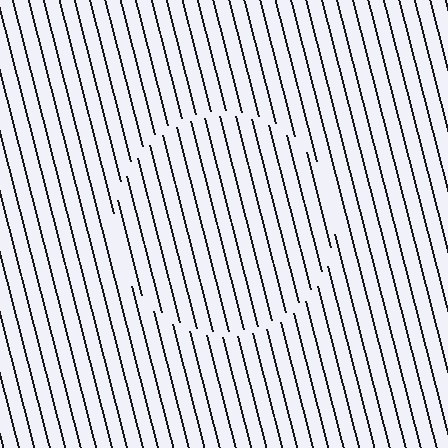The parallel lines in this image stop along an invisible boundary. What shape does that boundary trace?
An illusory circle. The interior of the shape contains the same grating, shifted by half a period — the contour is defined by the phase discontinuity where line-ends from the inner and outer gratings abut.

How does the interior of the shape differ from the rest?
The interior of the shape contains the same grating, shifted by half a period — the contour is defined by the phase discontinuity where line-ends from the inner and outer gratings abut.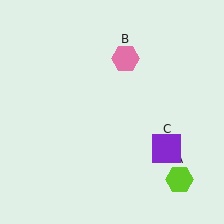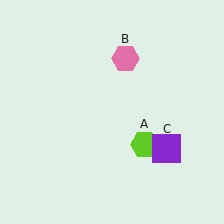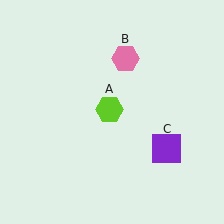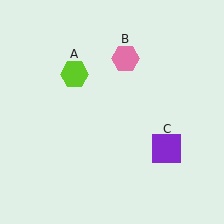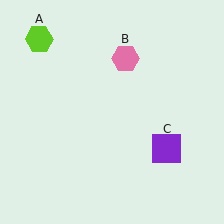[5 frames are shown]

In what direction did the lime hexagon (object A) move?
The lime hexagon (object A) moved up and to the left.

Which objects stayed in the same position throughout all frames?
Pink hexagon (object B) and purple square (object C) remained stationary.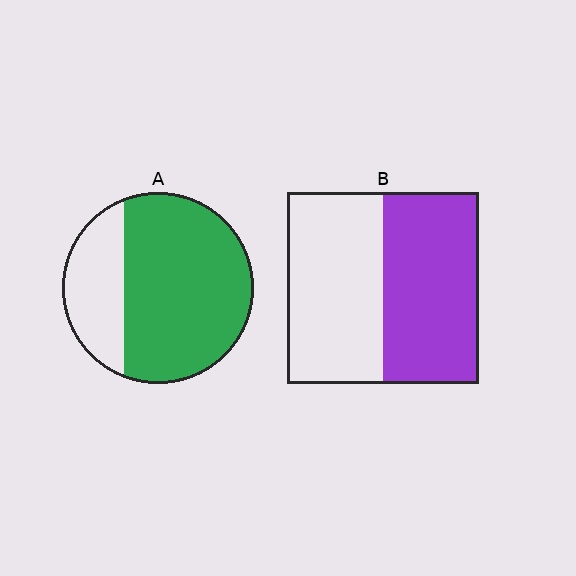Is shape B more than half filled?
Roughly half.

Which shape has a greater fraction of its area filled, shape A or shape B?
Shape A.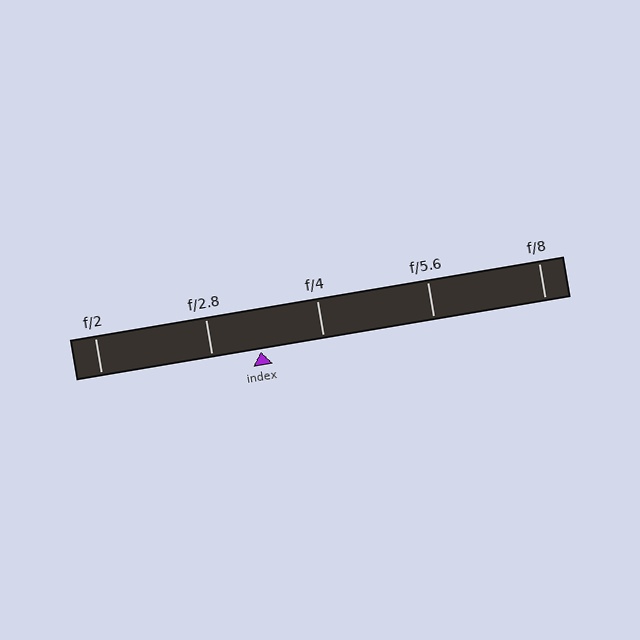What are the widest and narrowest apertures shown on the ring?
The widest aperture shown is f/2 and the narrowest is f/8.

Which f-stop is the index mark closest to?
The index mark is closest to f/2.8.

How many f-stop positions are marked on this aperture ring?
There are 5 f-stop positions marked.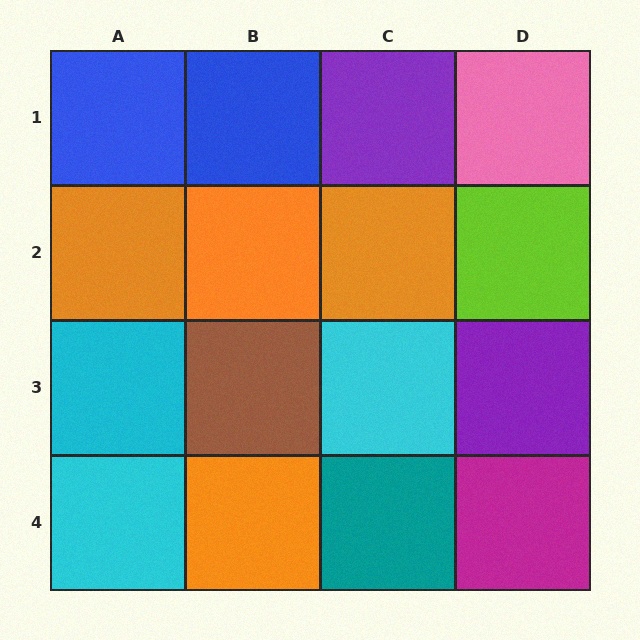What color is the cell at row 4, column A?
Cyan.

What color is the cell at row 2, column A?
Orange.